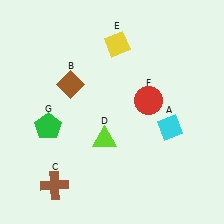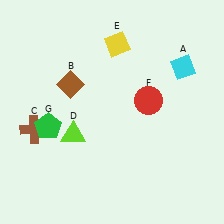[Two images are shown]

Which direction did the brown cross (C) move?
The brown cross (C) moved up.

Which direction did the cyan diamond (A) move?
The cyan diamond (A) moved up.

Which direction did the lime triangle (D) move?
The lime triangle (D) moved left.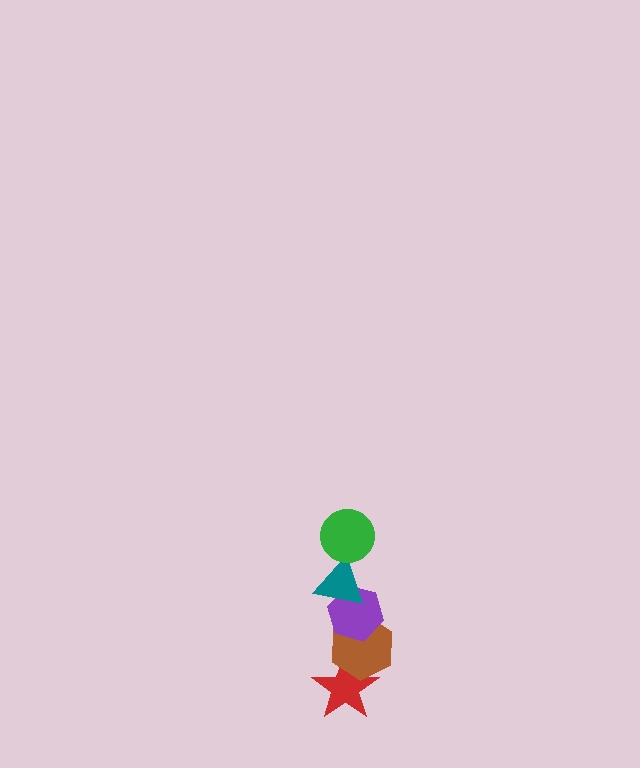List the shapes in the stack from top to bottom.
From top to bottom: the green circle, the teal triangle, the purple hexagon, the brown hexagon, the red star.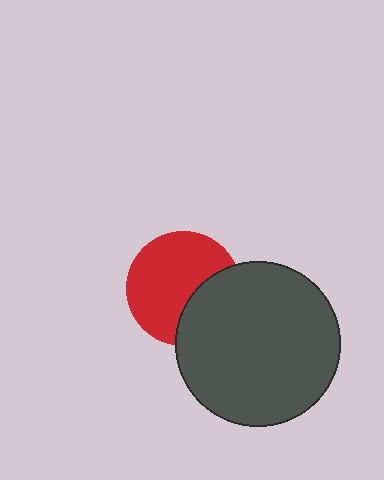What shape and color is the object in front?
The object in front is a dark gray circle.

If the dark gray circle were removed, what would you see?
You would see the complete red circle.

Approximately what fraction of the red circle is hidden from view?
Roughly 33% of the red circle is hidden behind the dark gray circle.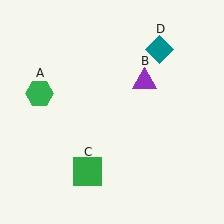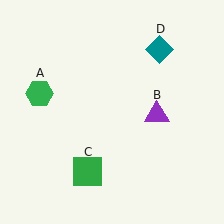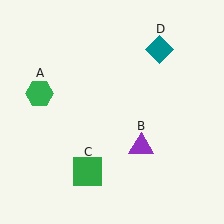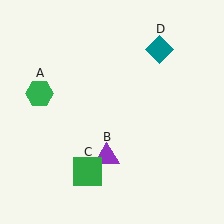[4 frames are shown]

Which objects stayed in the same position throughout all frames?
Green hexagon (object A) and green square (object C) and teal diamond (object D) remained stationary.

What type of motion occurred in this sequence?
The purple triangle (object B) rotated clockwise around the center of the scene.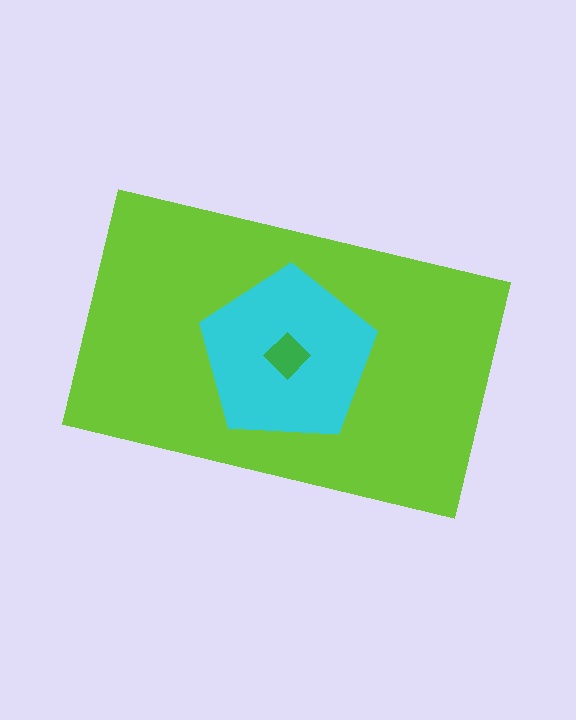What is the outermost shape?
The lime rectangle.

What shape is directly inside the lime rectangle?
The cyan pentagon.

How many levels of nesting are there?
3.